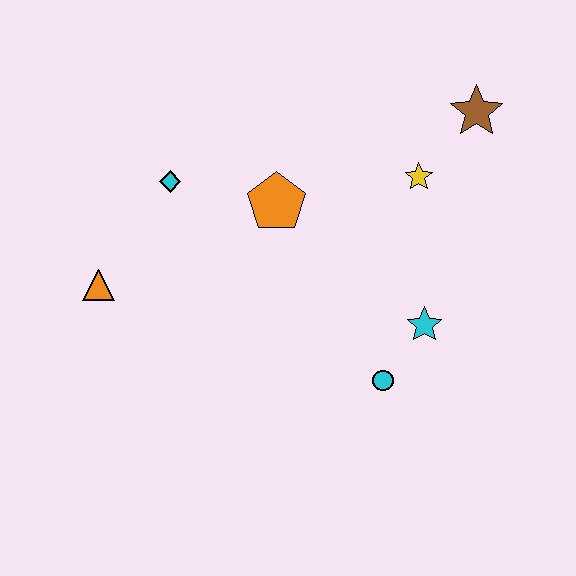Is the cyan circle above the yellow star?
No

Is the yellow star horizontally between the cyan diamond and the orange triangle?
No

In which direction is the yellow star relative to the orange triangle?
The yellow star is to the right of the orange triangle.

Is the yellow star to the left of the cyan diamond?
No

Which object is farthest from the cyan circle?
The orange triangle is farthest from the cyan circle.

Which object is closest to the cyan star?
The cyan circle is closest to the cyan star.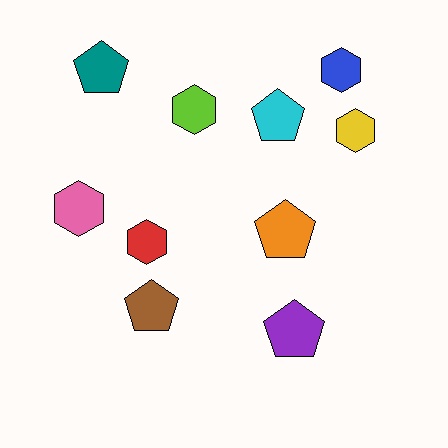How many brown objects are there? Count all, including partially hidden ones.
There is 1 brown object.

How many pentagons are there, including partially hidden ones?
There are 5 pentagons.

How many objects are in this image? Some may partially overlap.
There are 10 objects.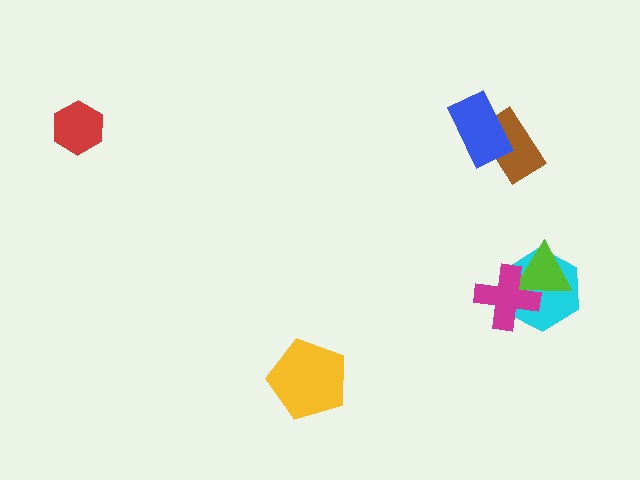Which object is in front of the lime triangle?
The magenta cross is in front of the lime triangle.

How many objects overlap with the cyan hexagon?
2 objects overlap with the cyan hexagon.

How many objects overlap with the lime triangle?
2 objects overlap with the lime triangle.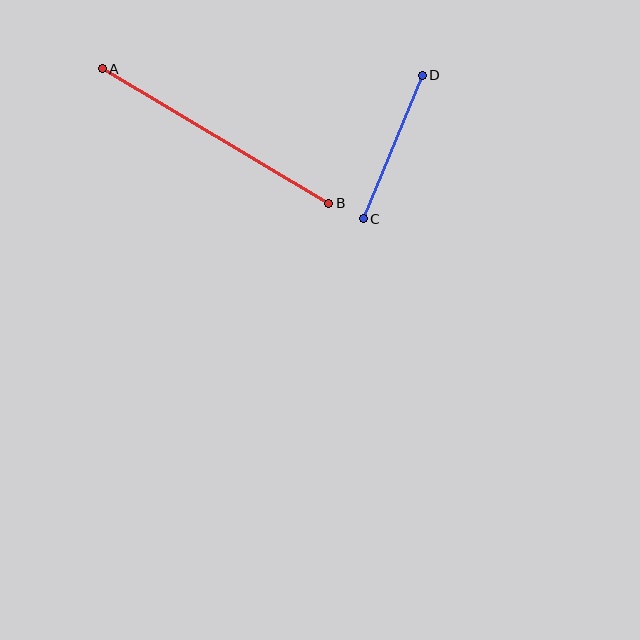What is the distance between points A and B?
The distance is approximately 263 pixels.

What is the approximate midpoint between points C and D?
The midpoint is at approximately (393, 147) pixels.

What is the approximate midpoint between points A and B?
The midpoint is at approximately (216, 136) pixels.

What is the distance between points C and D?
The distance is approximately 155 pixels.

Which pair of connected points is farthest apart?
Points A and B are farthest apart.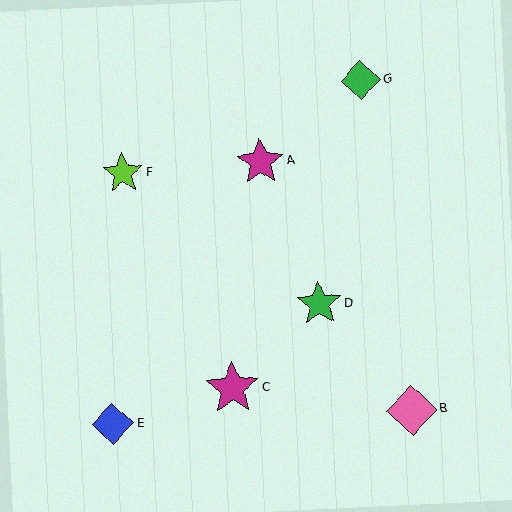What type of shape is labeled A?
Shape A is a magenta star.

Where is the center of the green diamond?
The center of the green diamond is at (360, 80).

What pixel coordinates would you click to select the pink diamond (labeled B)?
Click at (412, 410) to select the pink diamond B.